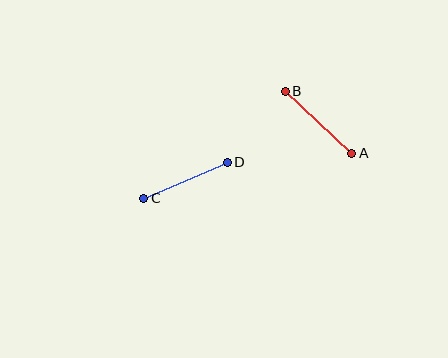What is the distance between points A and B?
The distance is approximately 91 pixels.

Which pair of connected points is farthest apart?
Points C and D are farthest apart.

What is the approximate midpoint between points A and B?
The midpoint is at approximately (319, 122) pixels.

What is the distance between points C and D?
The distance is approximately 91 pixels.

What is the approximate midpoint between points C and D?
The midpoint is at approximately (186, 180) pixels.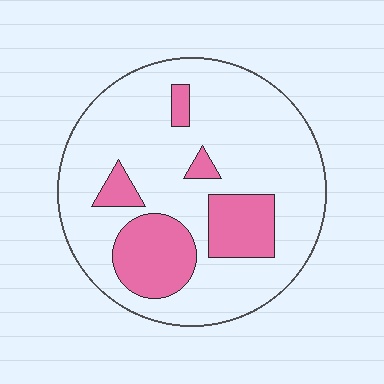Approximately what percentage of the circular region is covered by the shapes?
Approximately 20%.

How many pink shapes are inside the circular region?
5.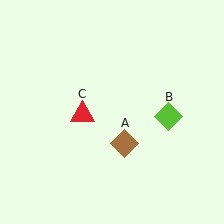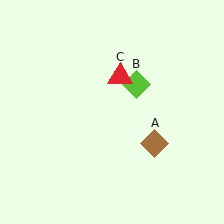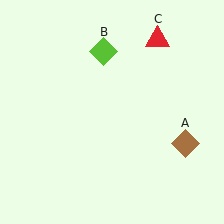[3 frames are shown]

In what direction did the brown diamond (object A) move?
The brown diamond (object A) moved right.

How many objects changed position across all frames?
3 objects changed position: brown diamond (object A), lime diamond (object B), red triangle (object C).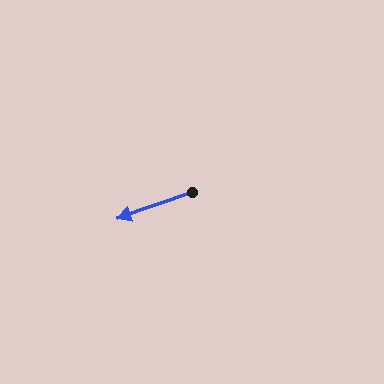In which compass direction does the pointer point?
West.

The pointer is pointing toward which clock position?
Roughly 8 o'clock.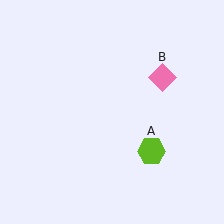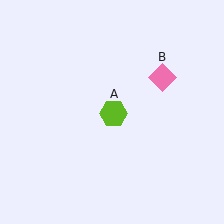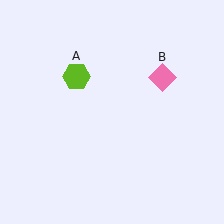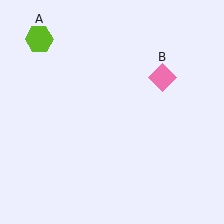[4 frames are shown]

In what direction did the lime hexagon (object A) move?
The lime hexagon (object A) moved up and to the left.